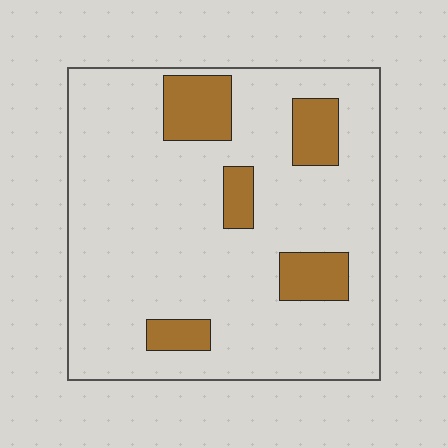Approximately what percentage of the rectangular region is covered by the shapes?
Approximately 15%.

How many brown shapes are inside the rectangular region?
5.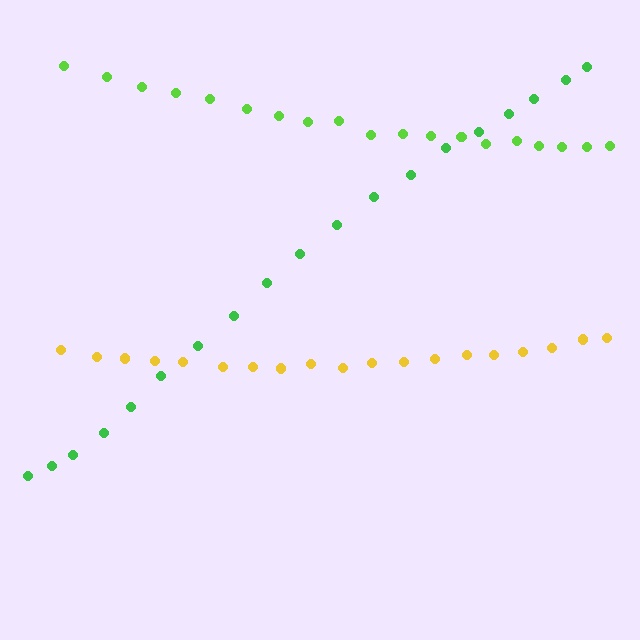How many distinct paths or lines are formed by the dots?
There are 3 distinct paths.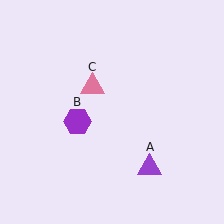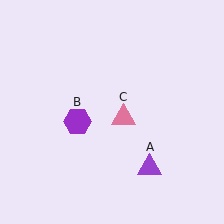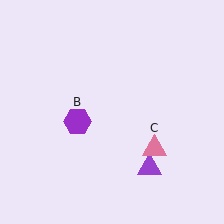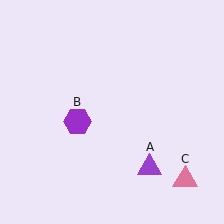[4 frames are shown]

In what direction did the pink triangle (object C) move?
The pink triangle (object C) moved down and to the right.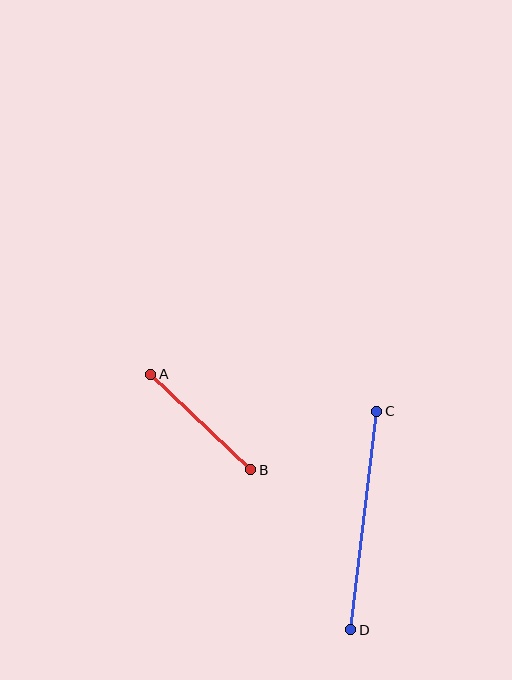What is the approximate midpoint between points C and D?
The midpoint is at approximately (364, 520) pixels.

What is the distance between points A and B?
The distance is approximately 138 pixels.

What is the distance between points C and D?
The distance is approximately 220 pixels.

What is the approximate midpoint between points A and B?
The midpoint is at approximately (201, 422) pixels.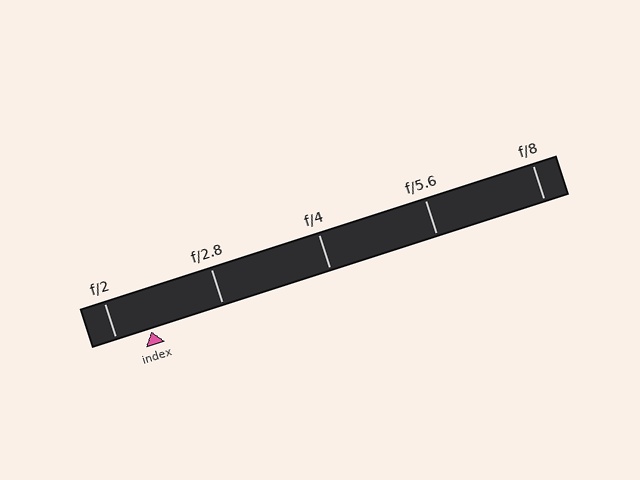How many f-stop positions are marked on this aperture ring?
There are 5 f-stop positions marked.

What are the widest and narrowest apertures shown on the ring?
The widest aperture shown is f/2 and the narrowest is f/8.